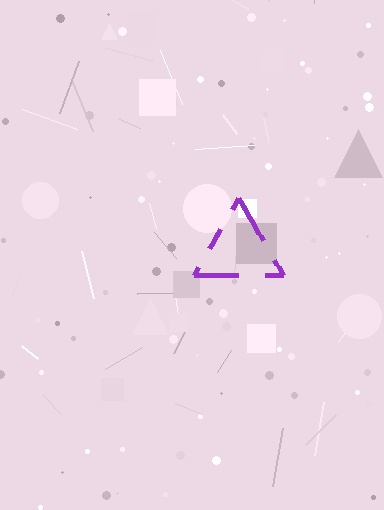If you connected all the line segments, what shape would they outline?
They would outline a triangle.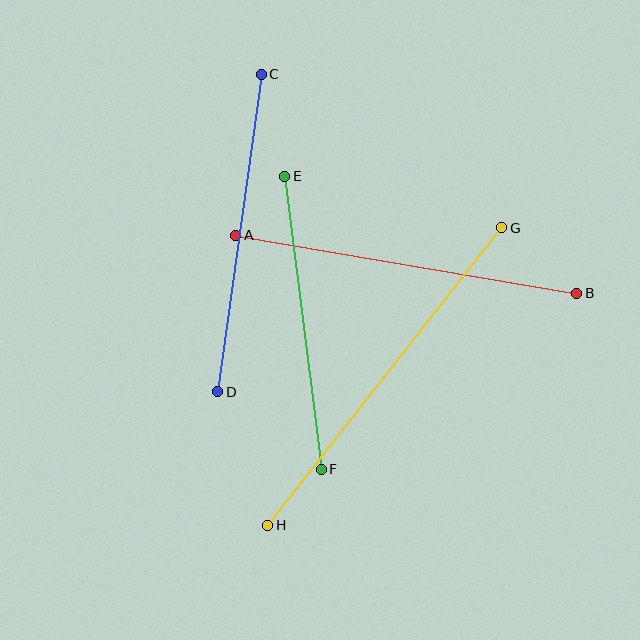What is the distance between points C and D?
The distance is approximately 321 pixels.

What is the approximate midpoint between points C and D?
The midpoint is at approximately (239, 233) pixels.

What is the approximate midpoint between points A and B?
The midpoint is at approximately (406, 264) pixels.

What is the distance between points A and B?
The distance is approximately 346 pixels.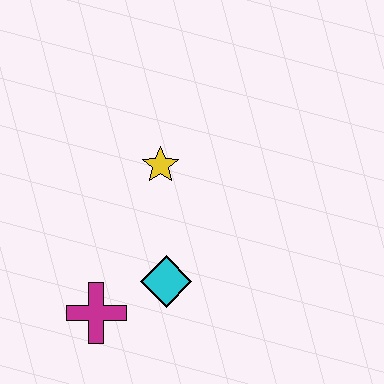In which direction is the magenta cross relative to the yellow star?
The magenta cross is below the yellow star.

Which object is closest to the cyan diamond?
The magenta cross is closest to the cyan diamond.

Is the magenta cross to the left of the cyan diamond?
Yes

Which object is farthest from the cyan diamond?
The yellow star is farthest from the cyan diamond.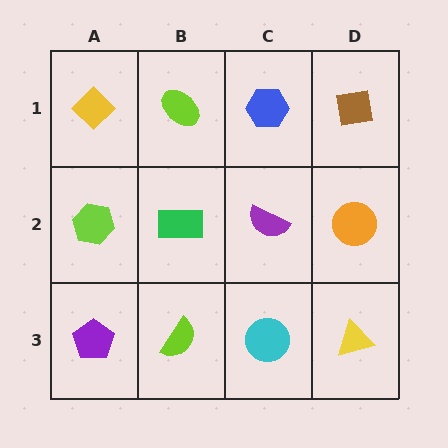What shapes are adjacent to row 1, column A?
A lime hexagon (row 2, column A), a lime ellipse (row 1, column B).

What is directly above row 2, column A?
A yellow diamond.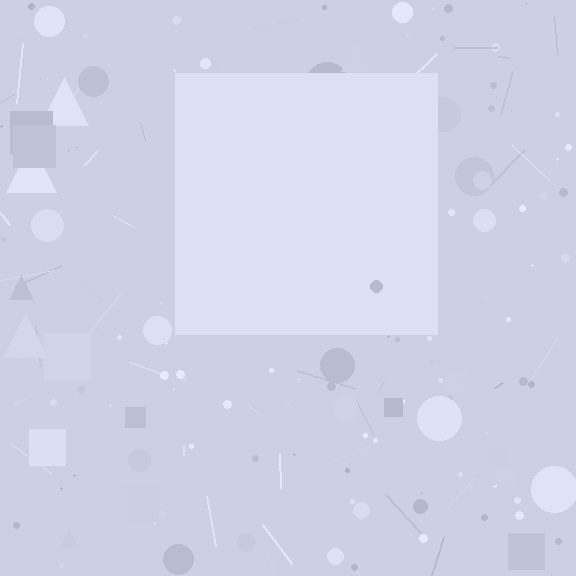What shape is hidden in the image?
A square is hidden in the image.